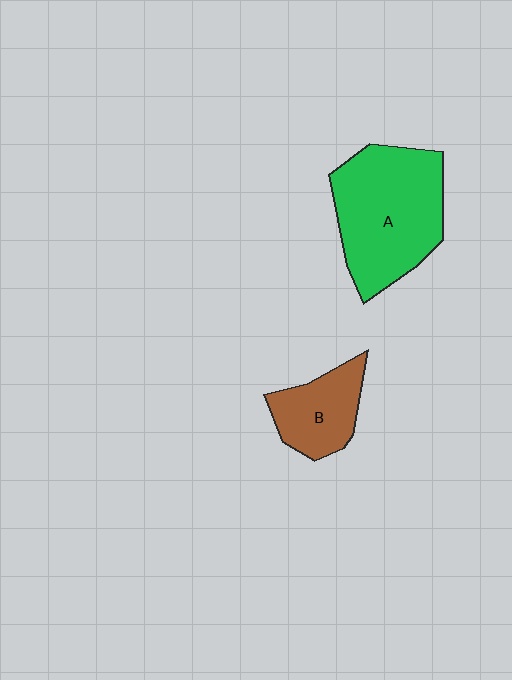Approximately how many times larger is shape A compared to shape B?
Approximately 2.1 times.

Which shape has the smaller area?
Shape B (brown).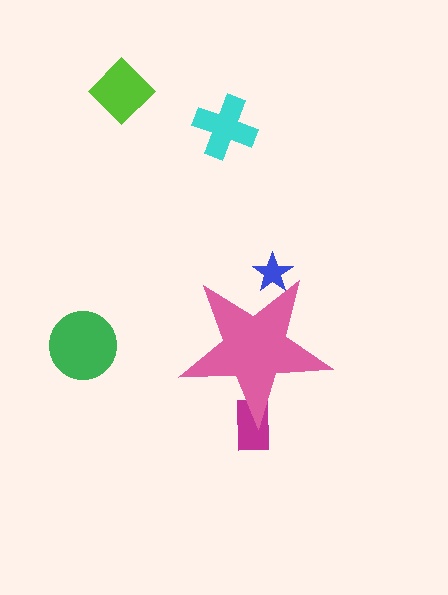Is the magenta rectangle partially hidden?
Yes, the magenta rectangle is partially hidden behind the pink star.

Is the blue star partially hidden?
Yes, the blue star is partially hidden behind the pink star.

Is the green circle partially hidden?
No, the green circle is fully visible.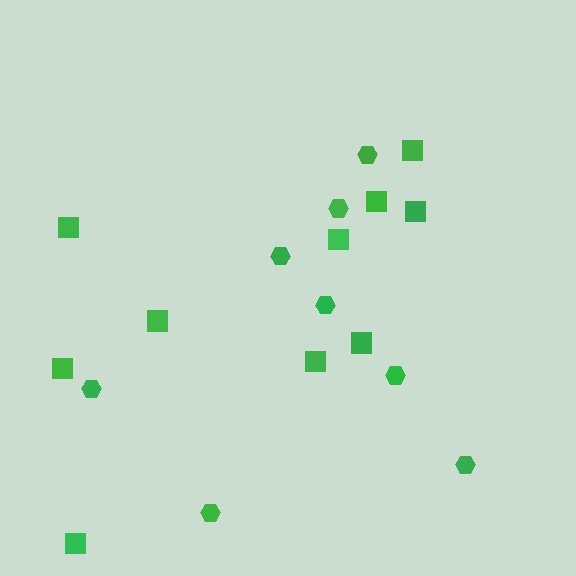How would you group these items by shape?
There are 2 groups: one group of squares (10) and one group of hexagons (8).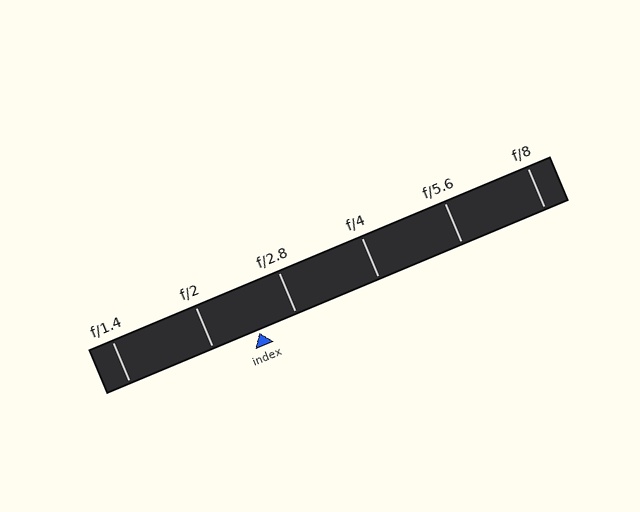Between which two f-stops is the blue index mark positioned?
The index mark is between f/2 and f/2.8.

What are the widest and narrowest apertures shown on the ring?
The widest aperture shown is f/1.4 and the narrowest is f/8.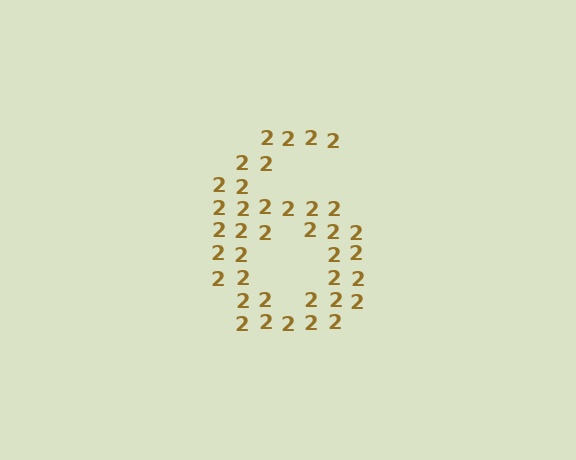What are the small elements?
The small elements are digit 2's.